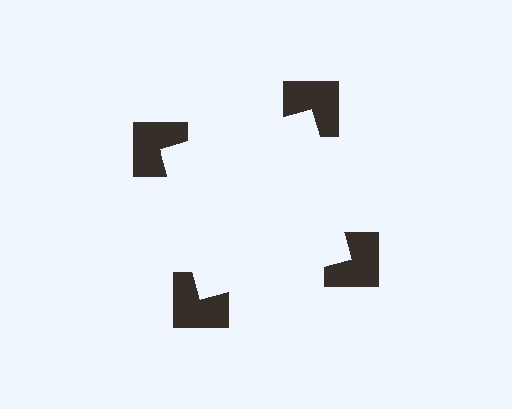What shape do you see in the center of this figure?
An illusory square — its edges are inferred from the aligned wedge cuts in the notched squares, not physically drawn.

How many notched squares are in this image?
There are 4 — one at each vertex of the illusory square.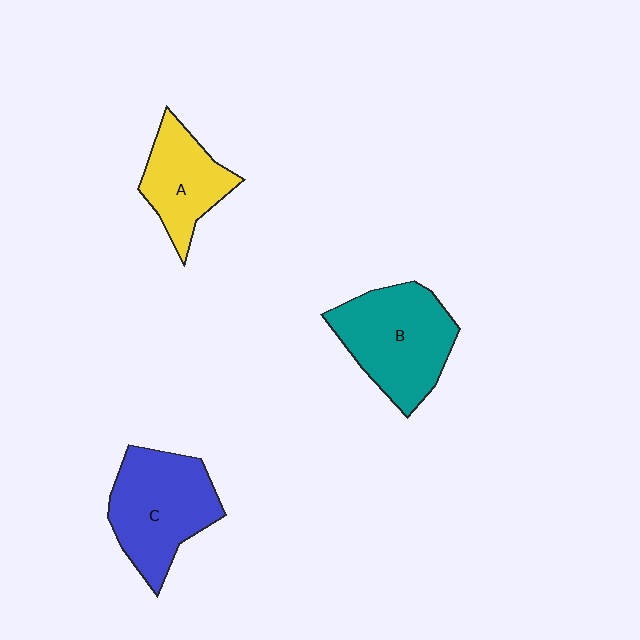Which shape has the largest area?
Shape B (teal).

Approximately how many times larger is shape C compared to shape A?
Approximately 1.4 times.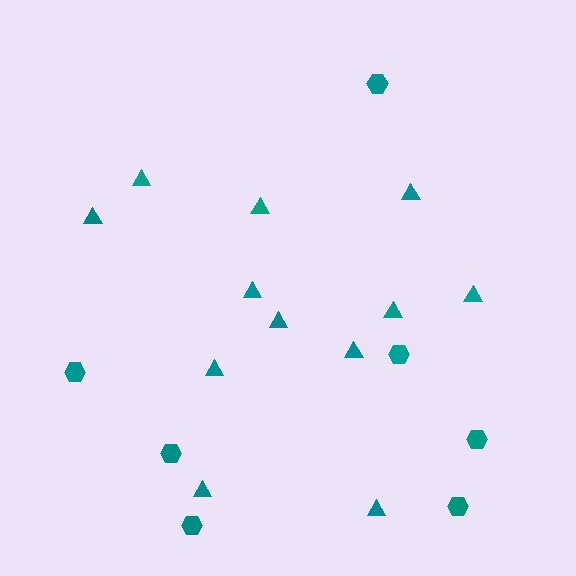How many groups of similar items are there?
There are 2 groups: one group of hexagons (7) and one group of triangles (12).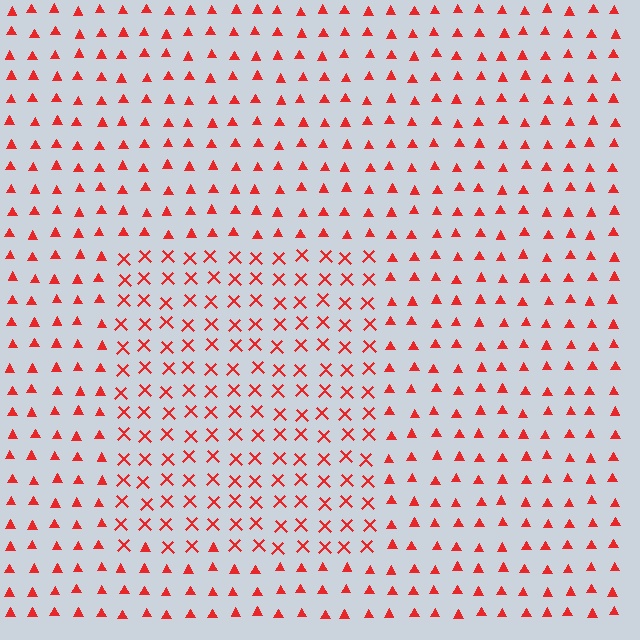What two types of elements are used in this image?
The image uses X marks inside the rectangle region and triangles outside it.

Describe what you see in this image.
The image is filled with small red elements arranged in a uniform grid. A rectangle-shaped region contains X marks, while the surrounding area contains triangles. The boundary is defined purely by the change in element shape.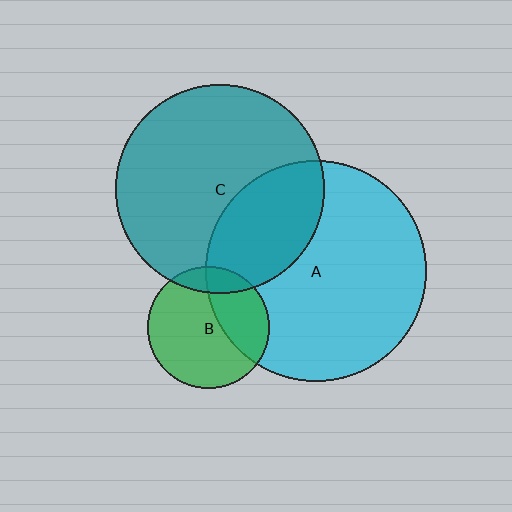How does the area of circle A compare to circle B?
Approximately 3.3 times.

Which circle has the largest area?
Circle A (cyan).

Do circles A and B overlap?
Yes.